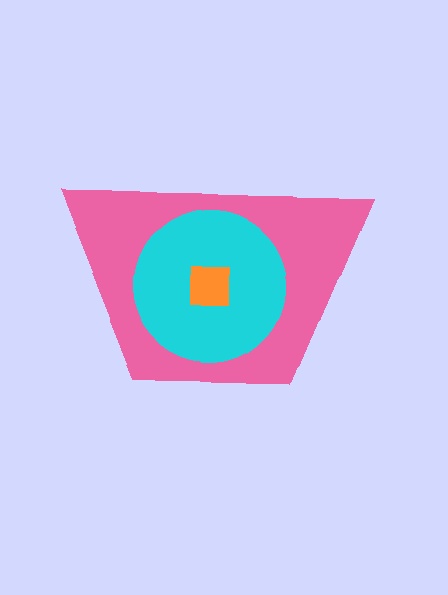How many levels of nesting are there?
3.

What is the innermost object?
The orange square.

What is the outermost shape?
The pink trapezoid.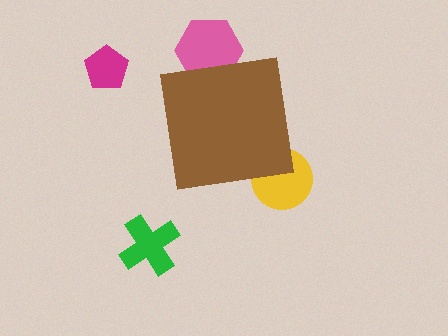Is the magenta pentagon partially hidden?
No, the magenta pentagon is fully visible.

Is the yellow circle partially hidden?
Yes, the yellow circle is partially hidden behind the brown square.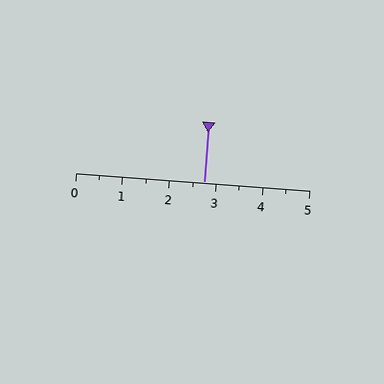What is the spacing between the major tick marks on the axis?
The major ticks are spaced 1 apart.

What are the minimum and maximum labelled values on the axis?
The axis runs from 0 to 5.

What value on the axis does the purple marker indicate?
The marker indicates approximately 2.8.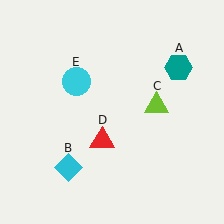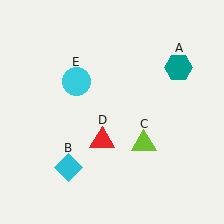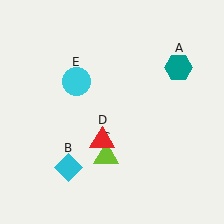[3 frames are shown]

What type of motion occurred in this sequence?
The lime triangle (object C) rotated clockwise around the center of the scene.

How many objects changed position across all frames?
1 object changed position: lime triangle (object C).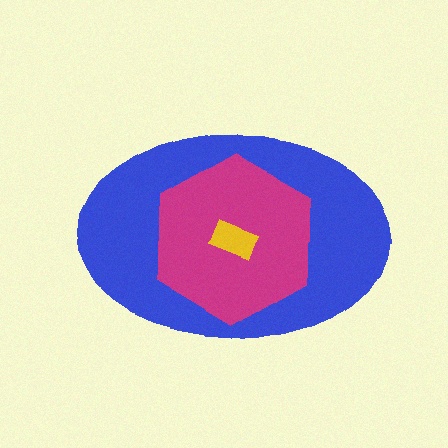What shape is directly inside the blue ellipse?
The magenta hexagon.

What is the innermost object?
The yellow rectangle.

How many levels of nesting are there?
3.